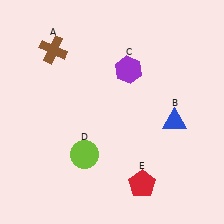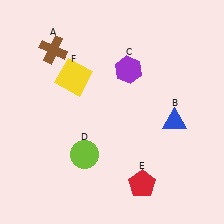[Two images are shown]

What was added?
A yellow square (F) was added in Image 2.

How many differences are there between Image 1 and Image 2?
There is 1 difference between the two images.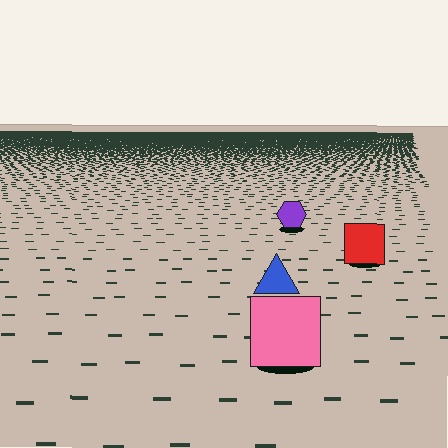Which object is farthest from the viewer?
The purple hexagon is farthest from the viewer. It appears smaller and the ground texture around it is denser.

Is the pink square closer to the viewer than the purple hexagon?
Yes. The pink square is closer — you can tell from the texture gradient: the ground texture is coarser near it.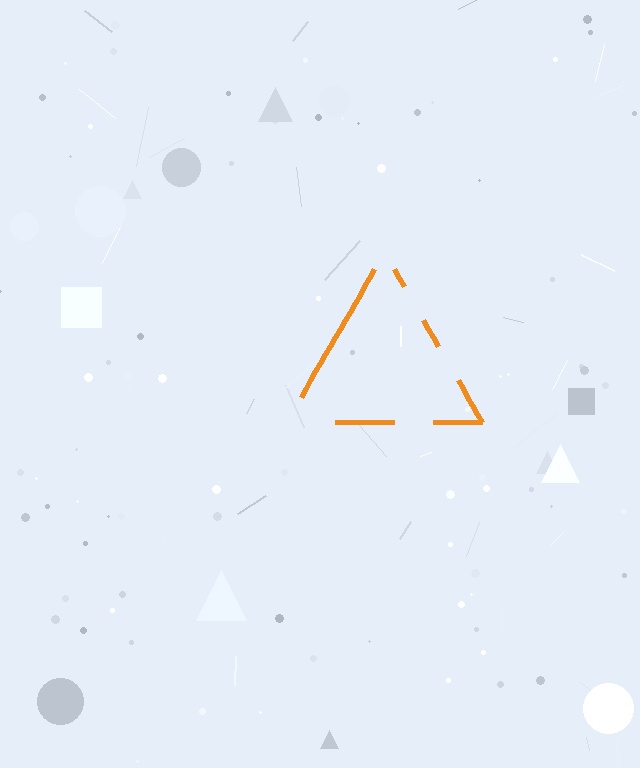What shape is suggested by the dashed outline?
The dashed outline suggests a triangle.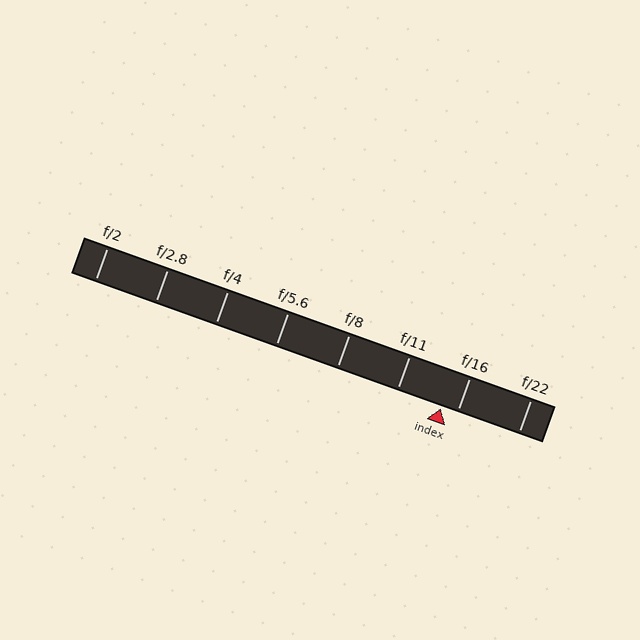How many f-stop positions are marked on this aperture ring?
There are 8 f-stop positions marked.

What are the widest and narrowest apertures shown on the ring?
The widest aperture shown is f/2 and the narrowest is f/22.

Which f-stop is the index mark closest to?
The index mark is closest to f/16.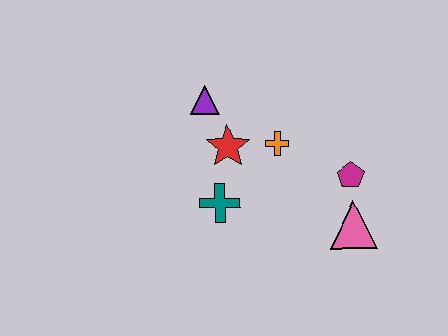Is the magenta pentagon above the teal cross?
Yes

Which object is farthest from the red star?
The pink triangle is farthest from the red star.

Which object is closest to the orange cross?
The red star is closest to the orange cross.